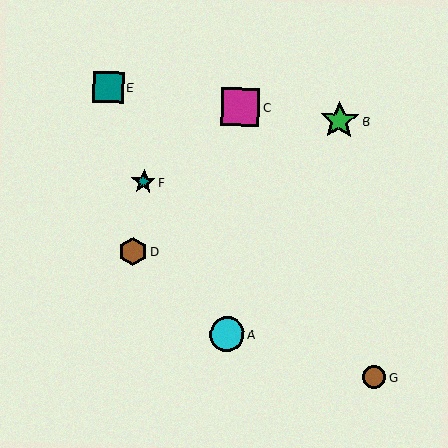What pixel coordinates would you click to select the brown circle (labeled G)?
Click at (374, 377) to select the brown circle G.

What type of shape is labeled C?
Shape C is a magenta square.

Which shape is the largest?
The green star (labeled B) is the largest.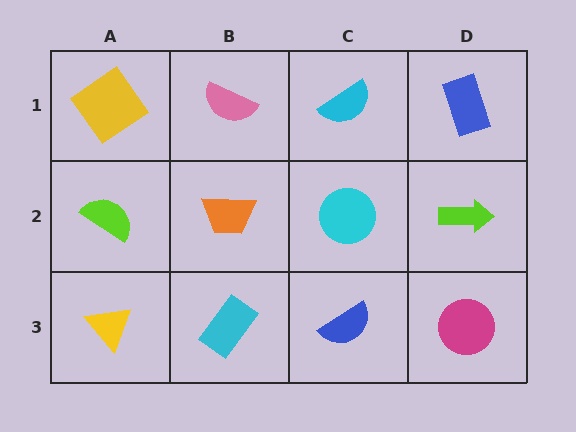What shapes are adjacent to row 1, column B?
An orange trapezoid (row 2, column B), a yellow diamond (row 1, column A), a cyan semicircle (row 1, column C).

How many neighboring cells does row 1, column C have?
3.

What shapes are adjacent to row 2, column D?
A blue rectangle (row 1, column D), a magenta circle (row 3, column D), a cyan circle (row 2, column C).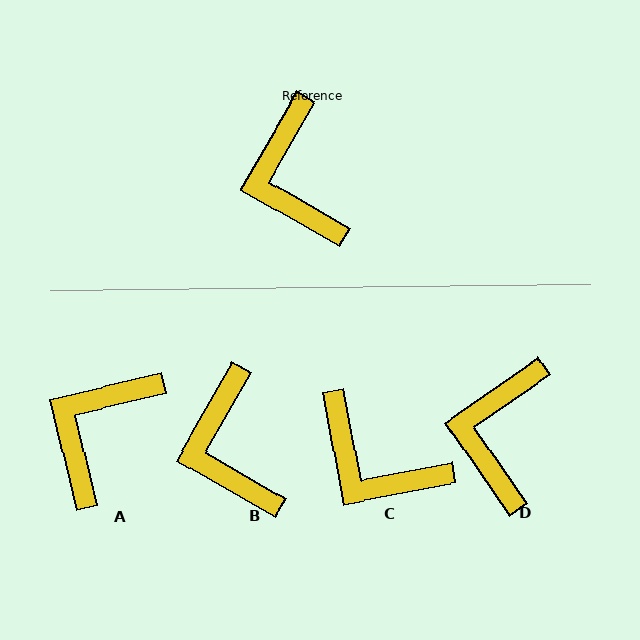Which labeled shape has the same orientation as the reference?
B.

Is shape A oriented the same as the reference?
No, it is off by about 47 degrees.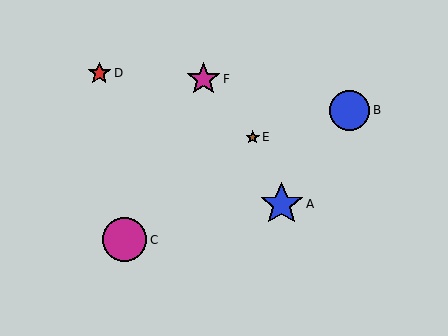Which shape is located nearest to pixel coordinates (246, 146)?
The brown star (labeled E) at (253, 137) is nearest to that location.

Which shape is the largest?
The magenta circle (labeled C) is the largest.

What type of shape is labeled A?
Shape A is a blue star.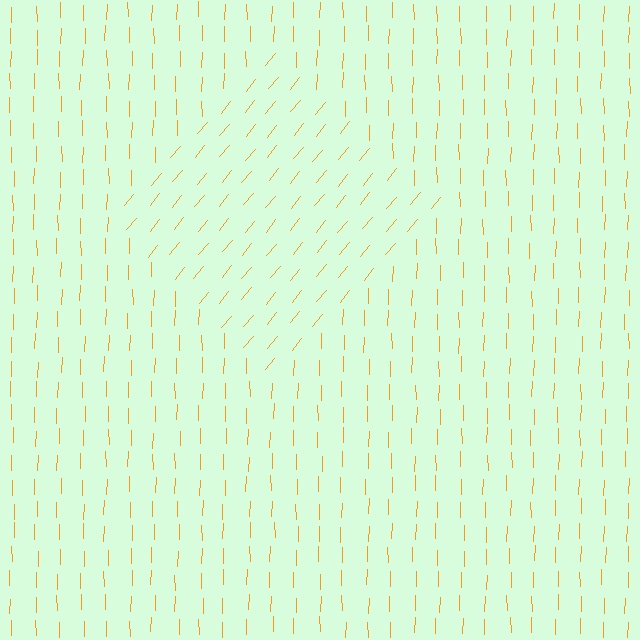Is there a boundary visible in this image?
Yes, there is a texture boundary formed by a change in line orientation.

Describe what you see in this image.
The image is filled with small orange line segments. A diamond region in the image has lines oriented differently from the surrounding lines, creating a visible texture boundary.